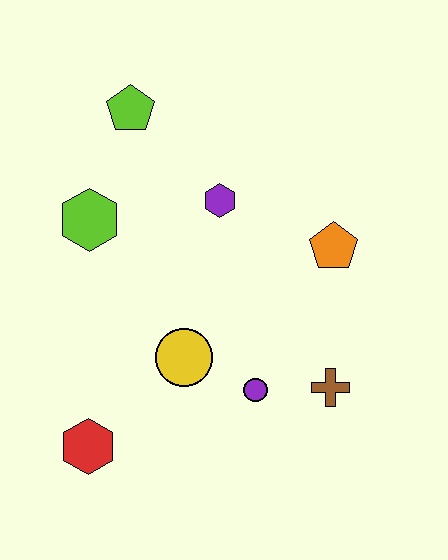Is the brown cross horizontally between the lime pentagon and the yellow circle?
No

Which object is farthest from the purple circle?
The lime pentagon is farthest from the purple circle.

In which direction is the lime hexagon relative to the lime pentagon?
The lime hexagon is below the lime pentagon.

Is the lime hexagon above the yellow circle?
Yes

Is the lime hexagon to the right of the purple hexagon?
No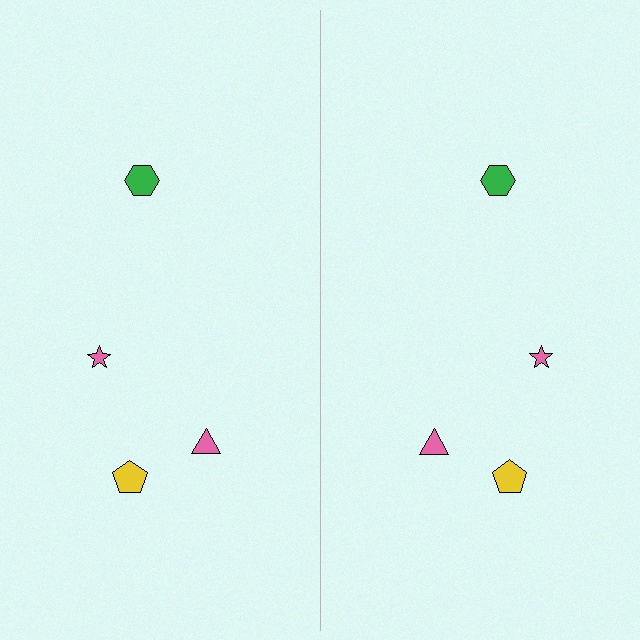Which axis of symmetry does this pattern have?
The pattern has a vertical axis of symmetry running through the center of the image.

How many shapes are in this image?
There are 8 shapes in this image.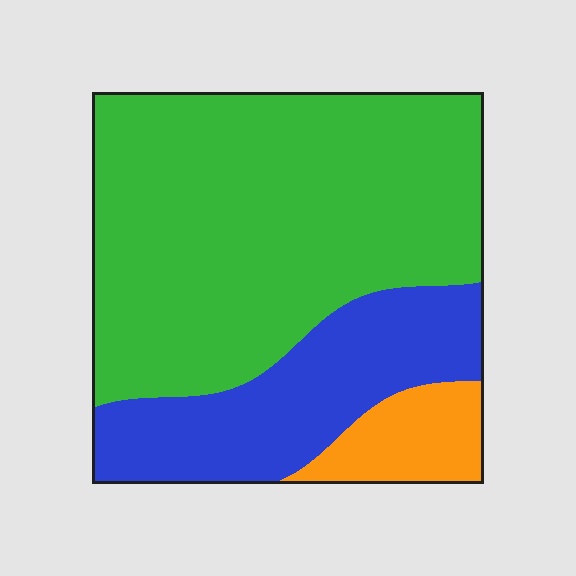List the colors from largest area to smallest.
From largest to smallest: green, blue, orange.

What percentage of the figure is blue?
Blue takes up about one quarter (1/4) of the figure.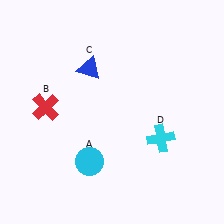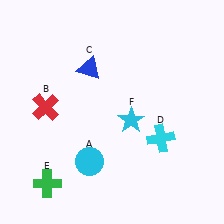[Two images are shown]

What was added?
A green cross (E), a cyan star (F) were added in Image 2.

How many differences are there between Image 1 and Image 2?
There are 2 differences between the two images.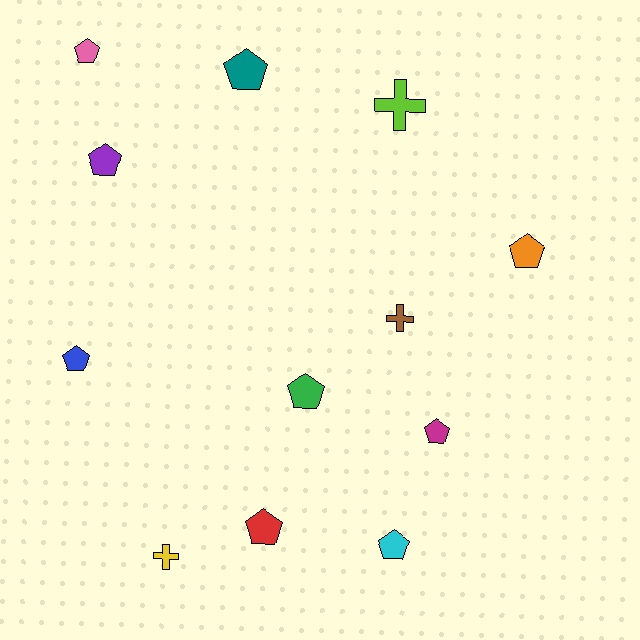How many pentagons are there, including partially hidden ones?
There are 9 pentagons.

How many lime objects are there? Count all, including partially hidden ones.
There is 1 lime object.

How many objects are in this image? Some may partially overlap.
There are 12 objects.